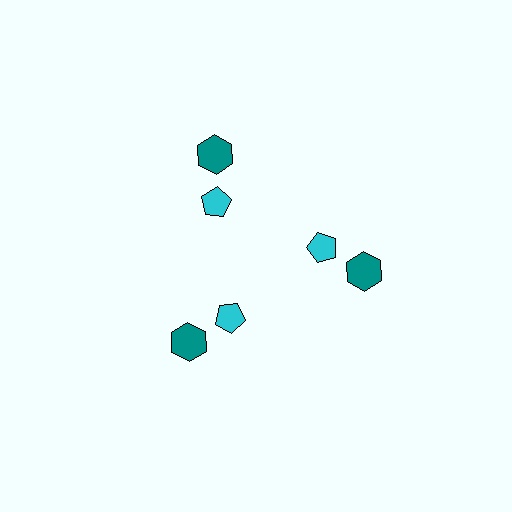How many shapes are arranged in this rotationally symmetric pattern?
There are 6 shapes, arranged in 3 groups of 2.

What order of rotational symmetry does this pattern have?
This pattern has 3-fold rotational symmetry.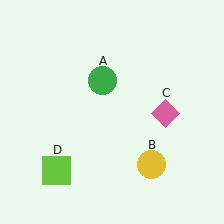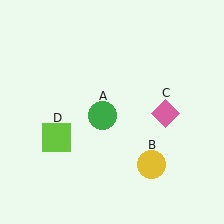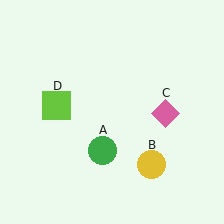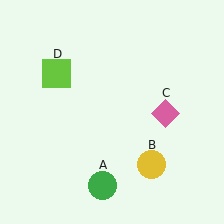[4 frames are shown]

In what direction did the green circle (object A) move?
The green circle (object A) moved down.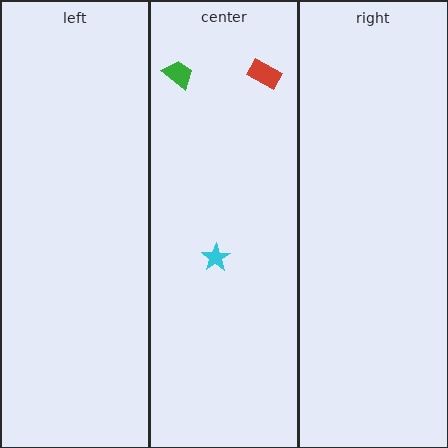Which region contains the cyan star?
The center region.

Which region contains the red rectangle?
The center region.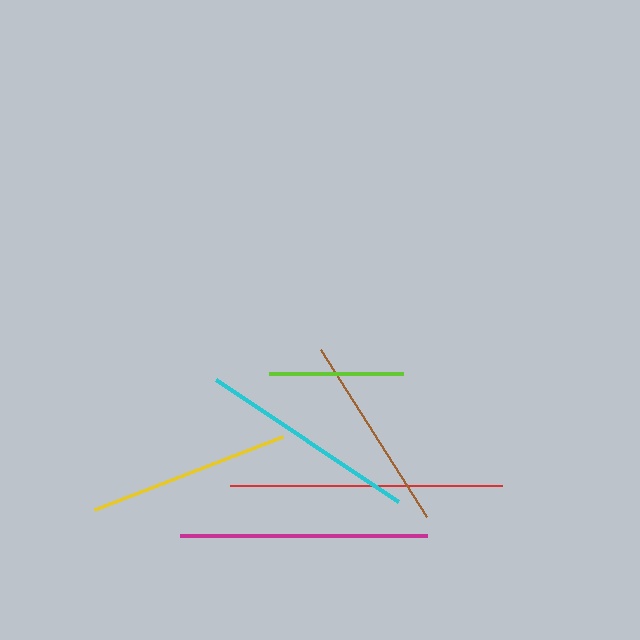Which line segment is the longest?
The red line is the longest at approximately 272 pixels.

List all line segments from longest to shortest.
From longest to shortest: red, magenta, cyan, yellow, brown, lime.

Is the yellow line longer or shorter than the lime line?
The yellow line is longer than the lime line.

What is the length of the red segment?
The red segment is approximately 272 pixels long.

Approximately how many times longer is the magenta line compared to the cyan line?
The magenta line is approximately 1.1 times the length of the cyan line.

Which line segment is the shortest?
The lime line is the shortest at approximately 134 pixels.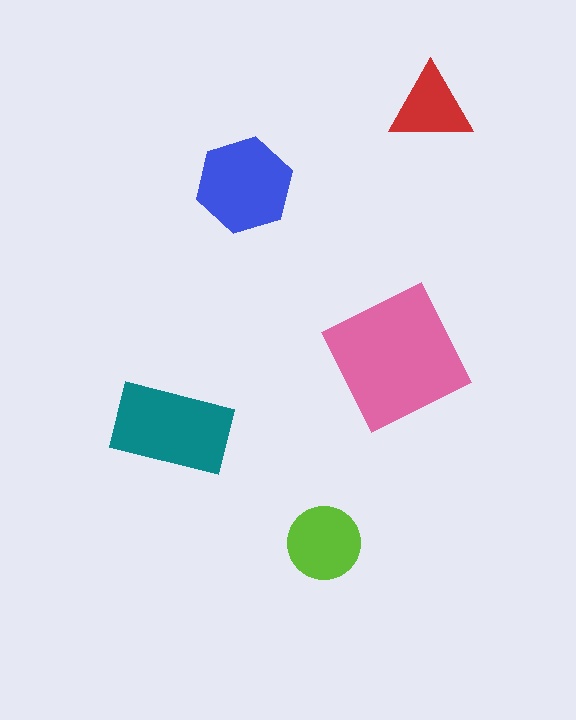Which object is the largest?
The pink square.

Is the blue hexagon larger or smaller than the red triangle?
Larger.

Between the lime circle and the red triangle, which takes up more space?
The lime circle.